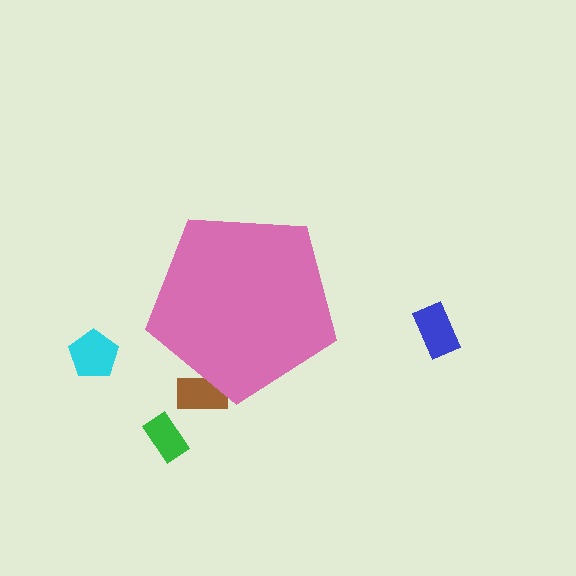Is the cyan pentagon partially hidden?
No, the cyan pentagon is fully visible.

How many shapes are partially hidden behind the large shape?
1 shape is partially hidden.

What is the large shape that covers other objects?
A pink pentagon.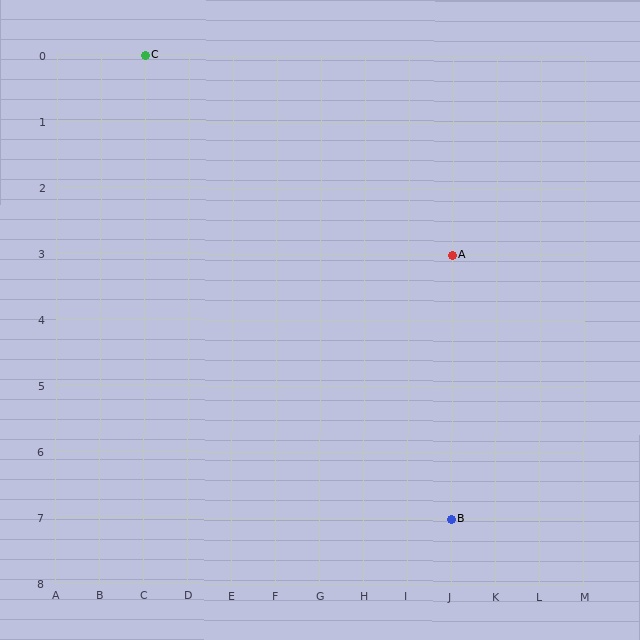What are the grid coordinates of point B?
Point B is at grid coordinates (J, 7).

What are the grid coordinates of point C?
Point C is at grid coordinates (C, 0).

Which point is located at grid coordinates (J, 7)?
Point B is at (J, 7).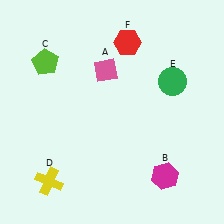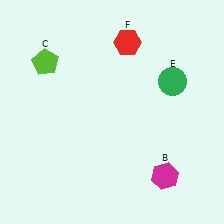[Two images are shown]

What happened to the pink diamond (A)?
The pink diamond (A) was removed in Image 2. It was in the top-left area of Image 1.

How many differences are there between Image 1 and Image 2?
There are 2 differences between the two images.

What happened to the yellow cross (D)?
The yellow cross (D) was removed in Image 2. It was in the bottom-left area of Image 1.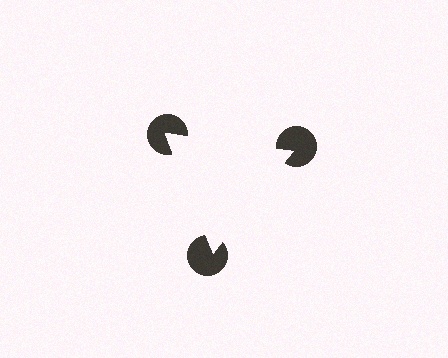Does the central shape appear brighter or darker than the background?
It typically appears slightly brighter than the background, even though no actual brightness change is drawn.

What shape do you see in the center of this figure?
An illusory triangle — its edges are inferred from the aligned wedge cuts in the pac-man discs, not physically drawn.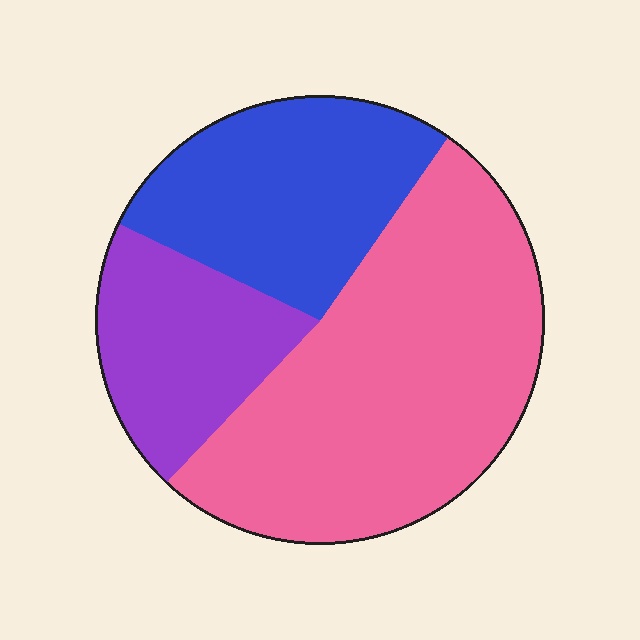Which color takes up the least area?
Purple, at roughly 20%.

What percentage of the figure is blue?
Blue takes up between a sixth and a third of the figure.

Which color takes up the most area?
Pink, at roughly 50%.